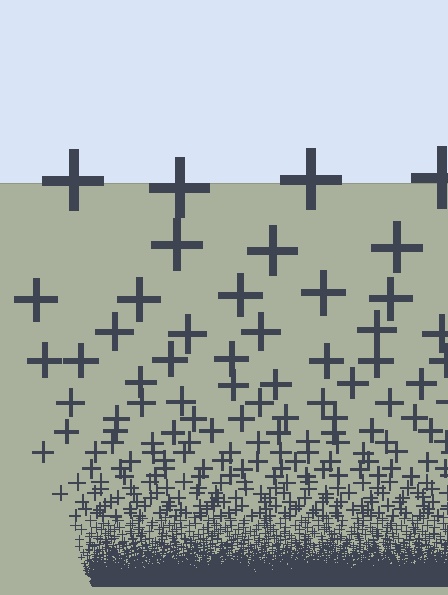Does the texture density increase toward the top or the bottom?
Density increases toward the bottom.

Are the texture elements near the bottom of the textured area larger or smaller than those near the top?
Smaller. The gradient is inverted — elements near the bottom are smaller and denser.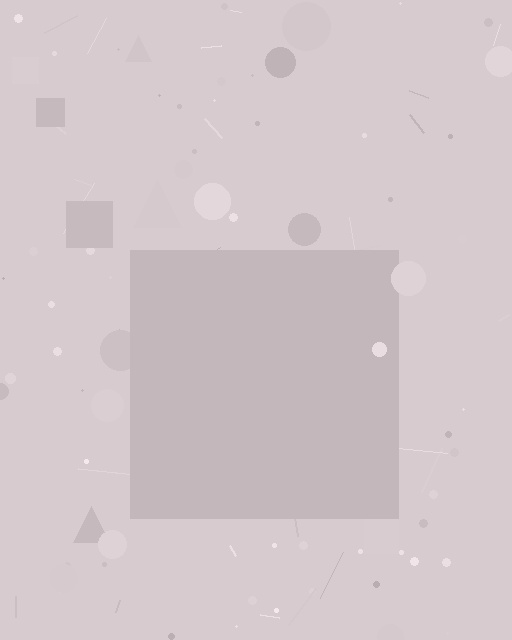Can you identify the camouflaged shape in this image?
The camouflaged shape is a square.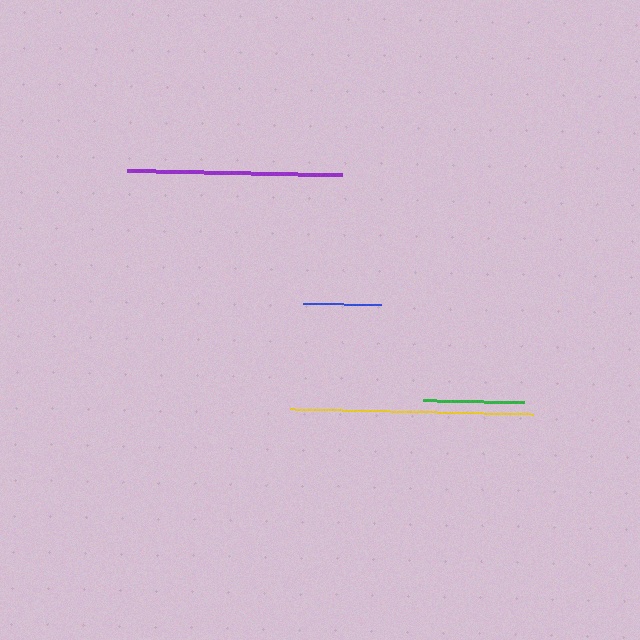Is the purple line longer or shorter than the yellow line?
The yellow line is longer than the purple line.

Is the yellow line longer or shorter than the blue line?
The yellow line is longer than the blue line.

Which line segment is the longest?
The yellow line is the longest at approximately 243 pixels.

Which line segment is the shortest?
The blue line is the shortest at approximately 78 pixels.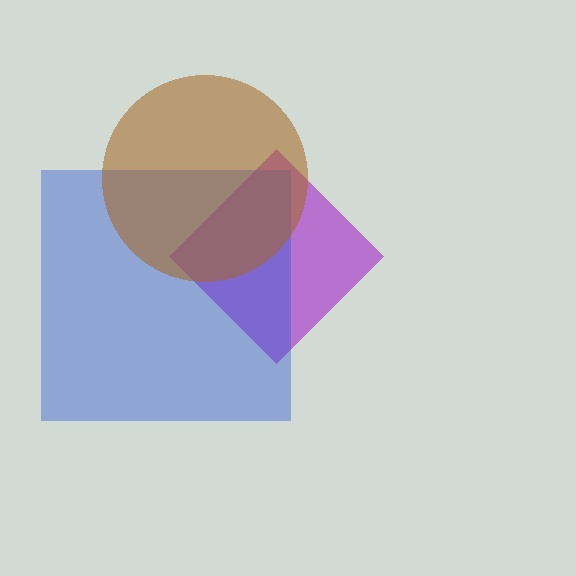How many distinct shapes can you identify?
There are 3 distinct shapes: a purple diamond, a blue square, a brown circle.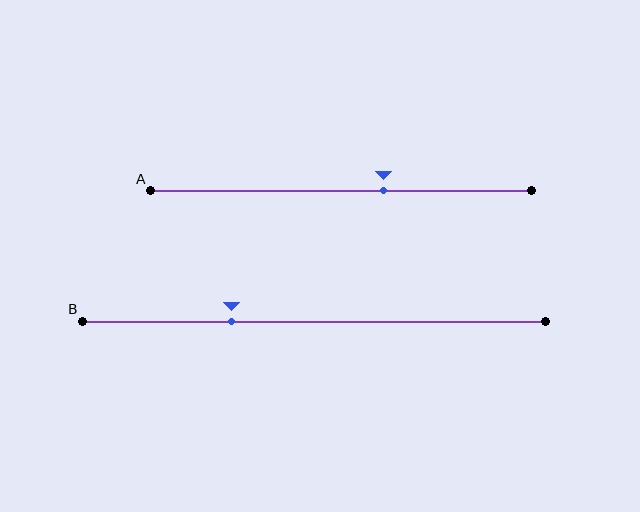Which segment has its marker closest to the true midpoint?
Segment A has its marker closest to the true midpoint.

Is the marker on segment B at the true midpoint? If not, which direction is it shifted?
No, the marker on segment B is shifted to the left by about 18% of the segment length.